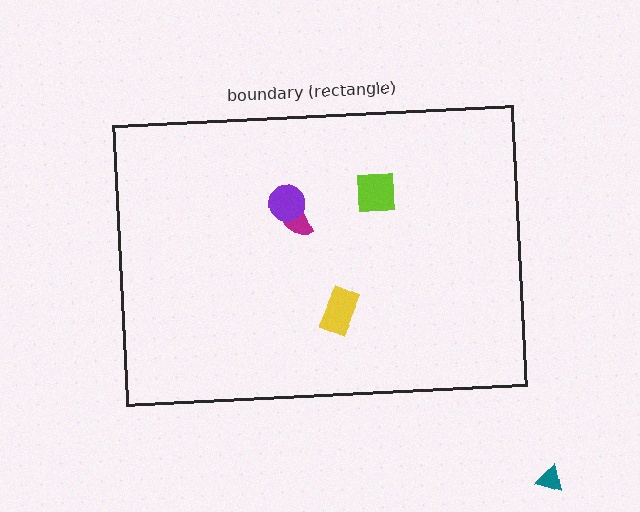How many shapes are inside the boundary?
4 inside, 1 outside.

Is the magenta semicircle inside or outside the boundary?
Inside.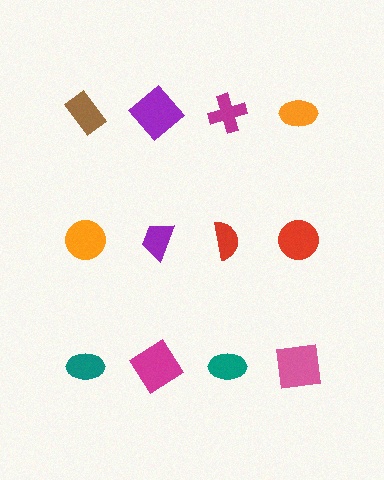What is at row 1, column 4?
An orange ellipse.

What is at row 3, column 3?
A teal ellipse.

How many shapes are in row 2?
4 shapes.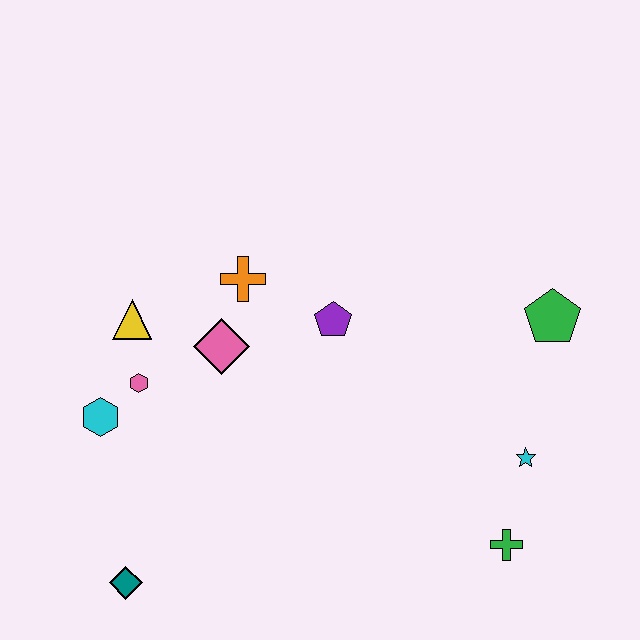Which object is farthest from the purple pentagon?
The teal diamond is farthest from the purple pentagon.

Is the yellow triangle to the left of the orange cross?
Yes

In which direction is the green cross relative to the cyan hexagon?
The green cross is to the right of the cyan hexagon.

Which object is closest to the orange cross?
The pink diamond is closest to the orange cross.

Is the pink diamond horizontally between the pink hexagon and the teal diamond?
No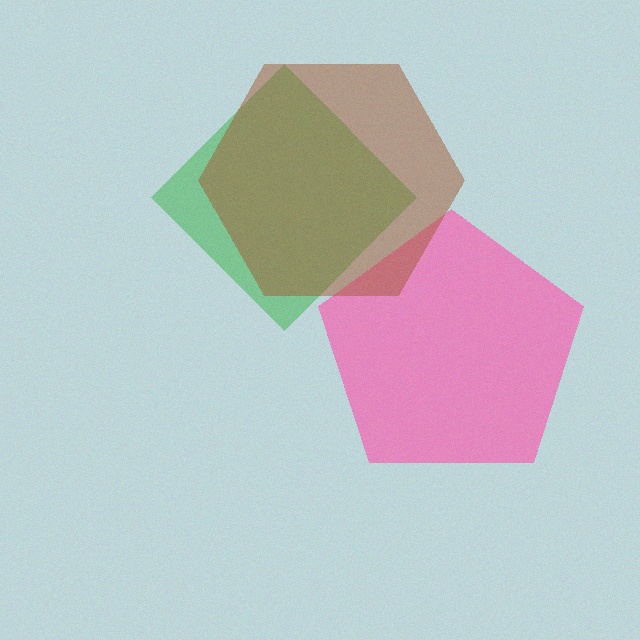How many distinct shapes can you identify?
There are 3 distinct shapes: a green diamond, a pink pentagon, a brown hexagon.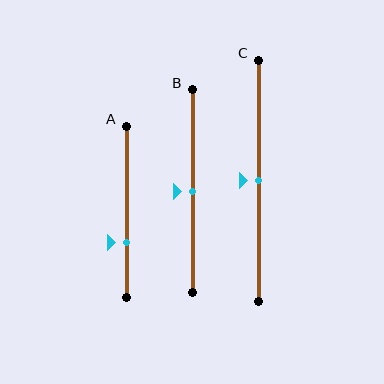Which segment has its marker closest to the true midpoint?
Segment B has its marker closest to the true midpoint.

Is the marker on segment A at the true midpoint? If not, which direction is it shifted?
No, the marker on segment A is shifted downward by about 18% of the segment length.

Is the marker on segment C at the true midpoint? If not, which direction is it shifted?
Yes, the marker on segment C is at the true midpoint.